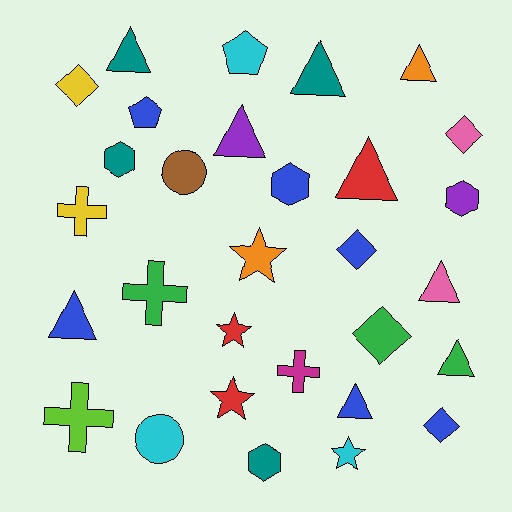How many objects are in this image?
There are 30 objects.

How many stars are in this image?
There are 4 stars.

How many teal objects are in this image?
There are 4 teal objects.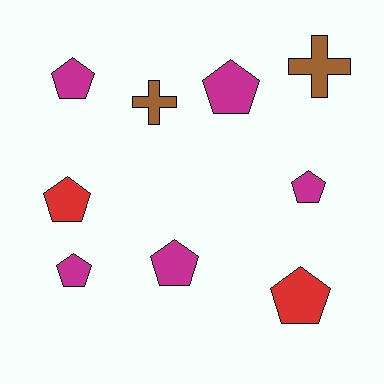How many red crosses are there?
There are no red crosses.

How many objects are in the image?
There are 9 objects.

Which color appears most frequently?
Magenta, with 5 objects.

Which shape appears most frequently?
Pentagon, with 7 objects.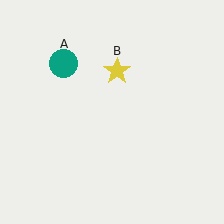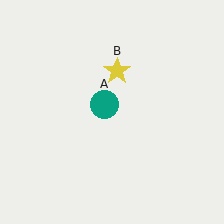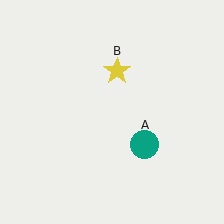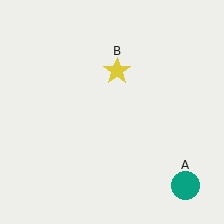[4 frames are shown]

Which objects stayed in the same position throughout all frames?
Yellow star (object B) remained stationary.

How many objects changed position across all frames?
1 object changed position: teal circle (object A).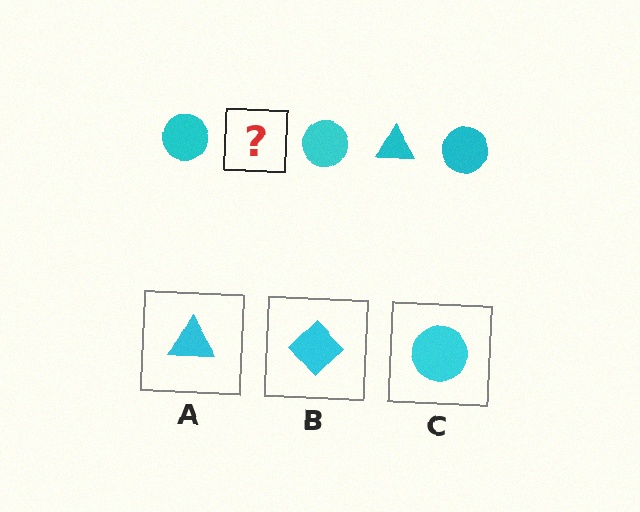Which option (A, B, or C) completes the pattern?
A.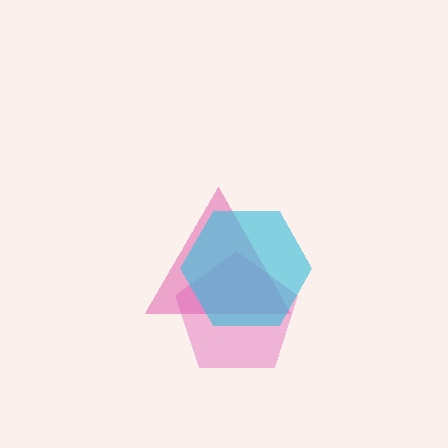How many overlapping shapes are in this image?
There are 3 overlapping shapes in the image.